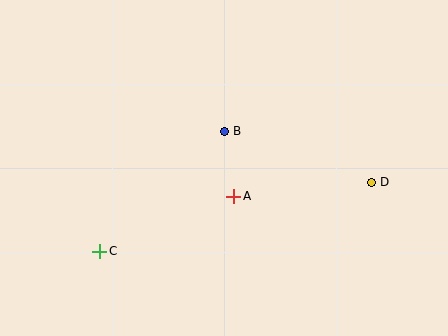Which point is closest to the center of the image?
Point A at (234, 196) is closest to the center.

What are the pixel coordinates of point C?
Point C is at (100, 251).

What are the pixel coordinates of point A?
Point A is at (234, 196).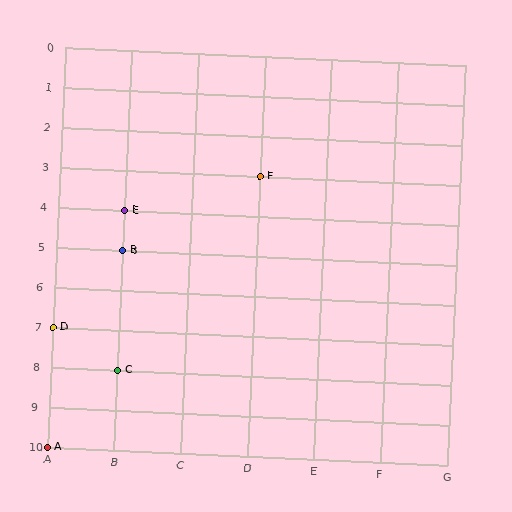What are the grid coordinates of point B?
Point B is at grid coordinates (B, 5).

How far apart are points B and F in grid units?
Points B and F are 2 columns and 2 rows apart (about 2.8 grid units diagonally).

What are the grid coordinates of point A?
Point A is at grid coordinates (A, 10).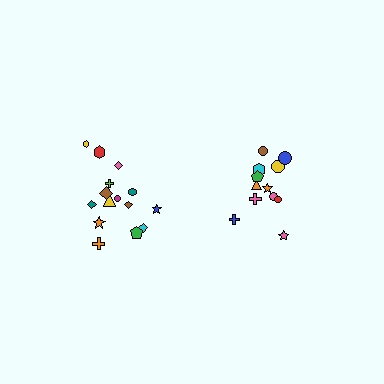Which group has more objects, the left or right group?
The left group.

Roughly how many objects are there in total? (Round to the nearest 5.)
Roughly 25 objects in total.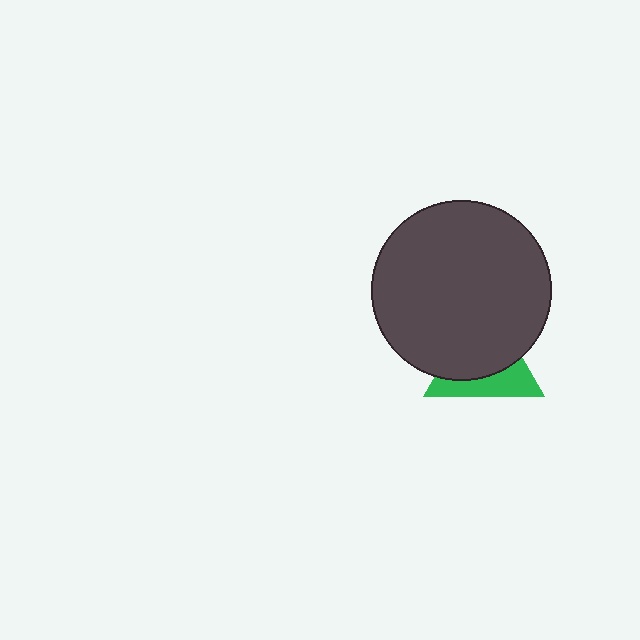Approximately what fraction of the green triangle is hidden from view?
Roughly 61% of the green triangle is hidden behind the dark gray circle.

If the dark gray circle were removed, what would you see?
You would see the complete green triangle.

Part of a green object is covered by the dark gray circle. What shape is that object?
It is a triangle.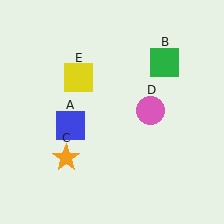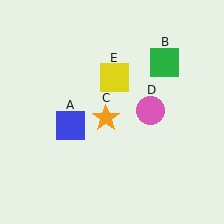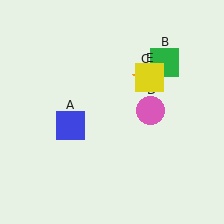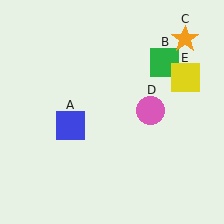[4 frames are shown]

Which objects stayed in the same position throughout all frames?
Blue square (object A) and green square (object B) and pink circle (object D) remained stationary.